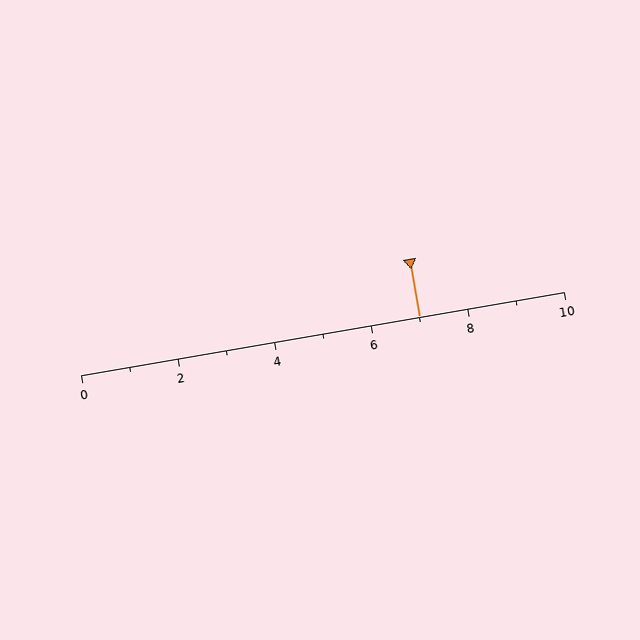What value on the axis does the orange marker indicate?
The marker indicates approximately 7.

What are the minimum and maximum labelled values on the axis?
The axis runs from 0 to 10.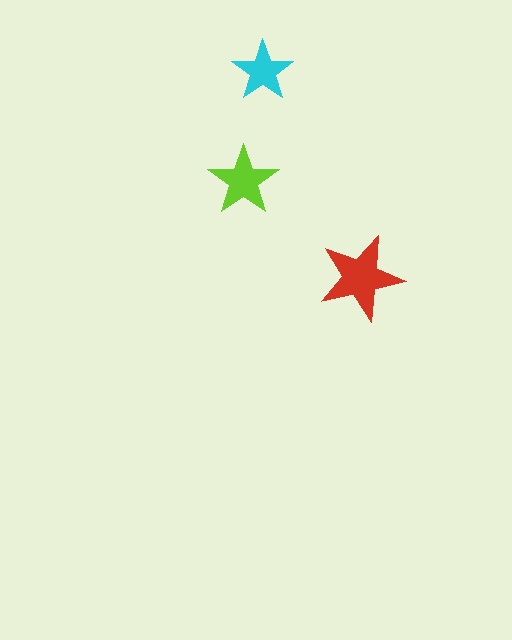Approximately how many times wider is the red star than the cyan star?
About 1.5 times wider.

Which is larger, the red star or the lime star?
The red one.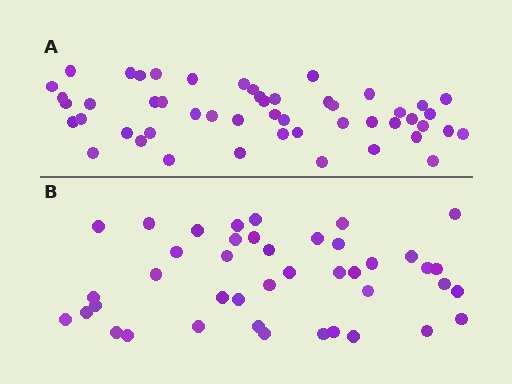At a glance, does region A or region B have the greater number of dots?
Region A (the top region) has more dots.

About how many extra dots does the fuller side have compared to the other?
Region A has roughly 8 or so more dots than region B.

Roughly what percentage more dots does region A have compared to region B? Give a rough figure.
About 20% more.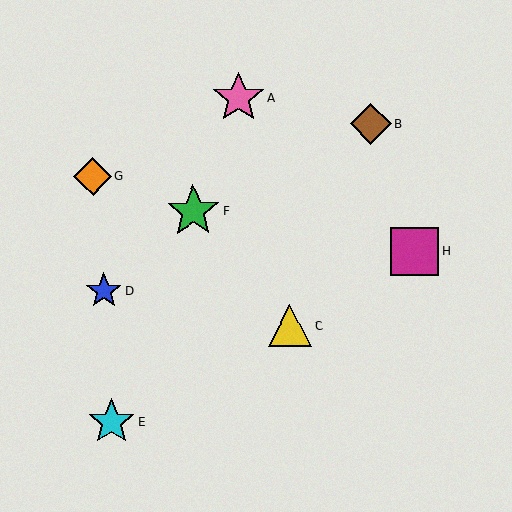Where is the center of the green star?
The center of the green star is at (193, 212).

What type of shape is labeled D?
Shape D is a blue star.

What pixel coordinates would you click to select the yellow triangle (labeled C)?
Click at (290, 325) to select the yellow triangle C.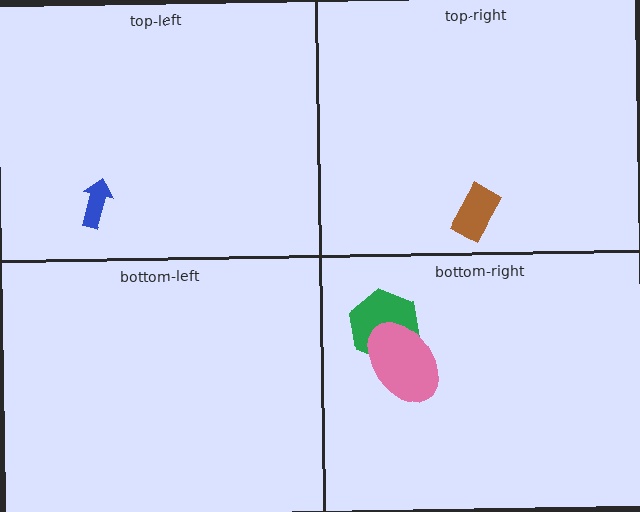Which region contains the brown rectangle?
The top-right region.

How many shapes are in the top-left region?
1.